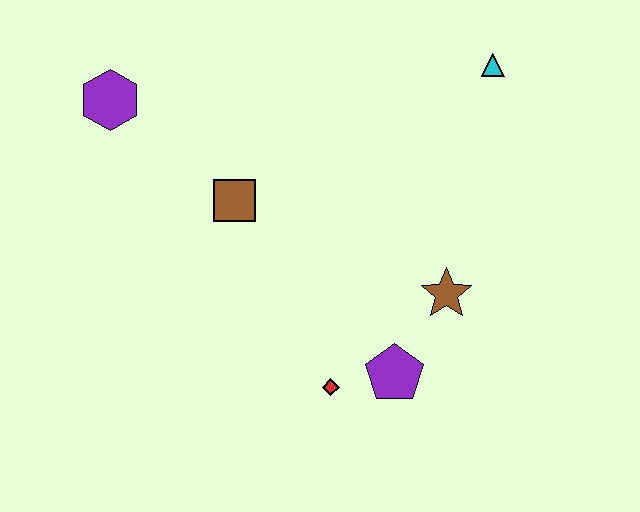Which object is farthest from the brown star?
The purple hexagon is farthest from the brown star.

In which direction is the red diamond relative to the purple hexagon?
The red diamond is below the purple hexagon.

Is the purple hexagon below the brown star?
No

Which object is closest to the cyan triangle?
The brown star is closest to the cyan triangle.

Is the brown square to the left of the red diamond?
Yes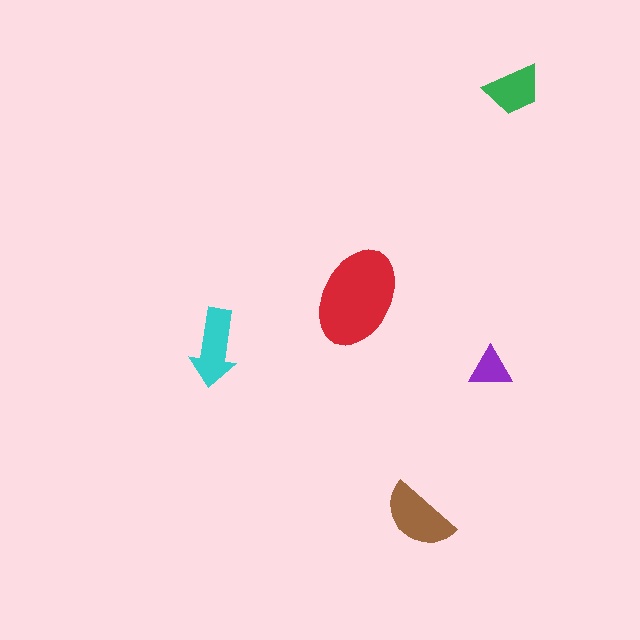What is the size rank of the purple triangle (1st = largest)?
5th.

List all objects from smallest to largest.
The purple triangle, the green trapezoid, the cyan arrow, the brown semicircle, the red ellipse.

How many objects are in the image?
There are 5 objects in the image.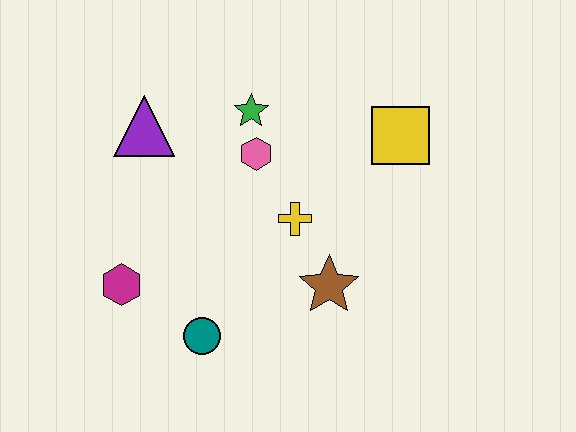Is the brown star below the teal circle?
No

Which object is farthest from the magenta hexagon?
The yellow square is farthest from the magenta hexagon.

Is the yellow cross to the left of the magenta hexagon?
No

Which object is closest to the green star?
The pink hexagon is closest to the green star.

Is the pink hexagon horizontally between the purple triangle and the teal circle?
No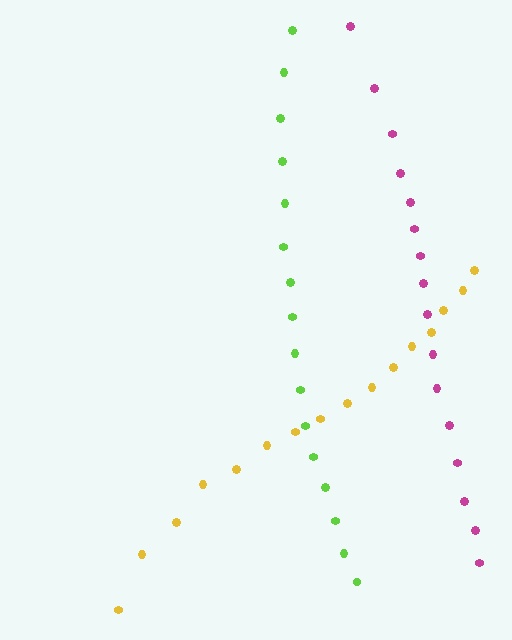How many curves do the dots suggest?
There are 3 distinct paths.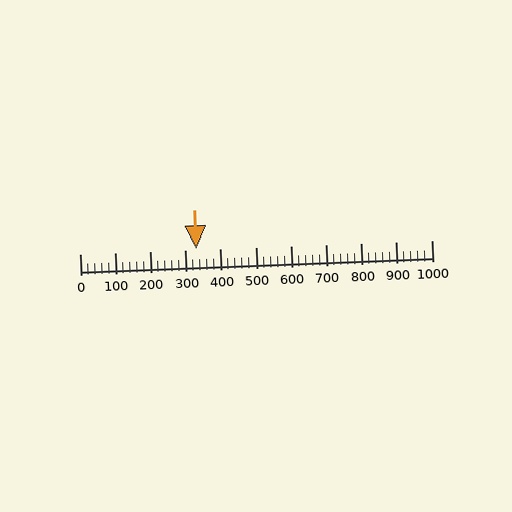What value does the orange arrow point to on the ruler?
The orange arrow points to approximately 330.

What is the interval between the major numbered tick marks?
The major tick marks are spaced 100 units apart.